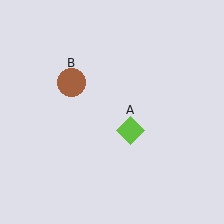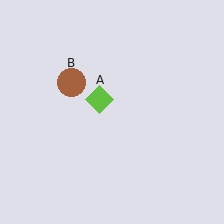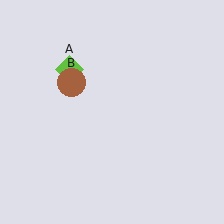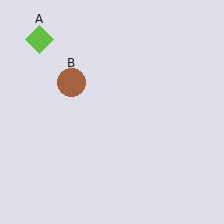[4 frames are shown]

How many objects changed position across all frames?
1 object changed position: lime diamond (object A).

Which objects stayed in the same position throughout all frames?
Brown circle (object B) remained stationary.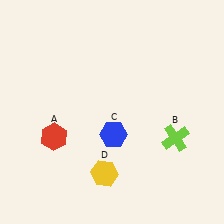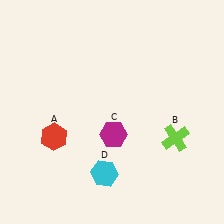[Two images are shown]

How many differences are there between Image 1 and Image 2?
There are 2 differences between the two images.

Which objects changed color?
C changed from blue to magenta. D changed from yellow to cyan.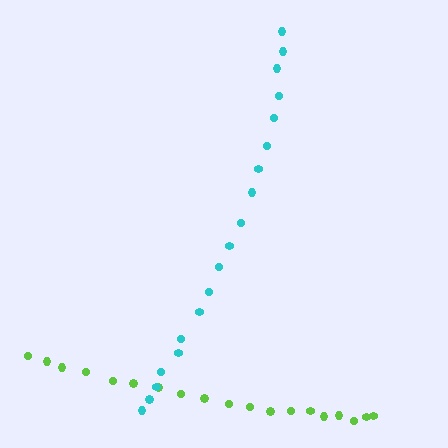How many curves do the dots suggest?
There are 2 distinct paths.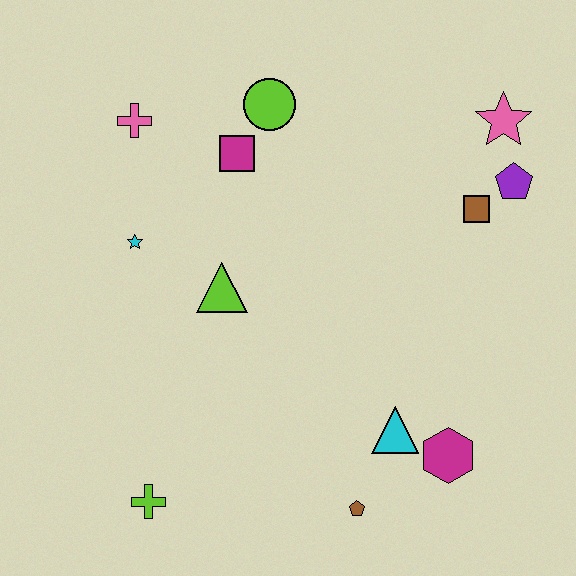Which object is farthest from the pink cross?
The magenta hexagon is farthest from the pink cross.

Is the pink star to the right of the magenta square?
Yes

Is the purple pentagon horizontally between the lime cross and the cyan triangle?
No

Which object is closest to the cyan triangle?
The magenta hexagon is closest to the cyan triangle.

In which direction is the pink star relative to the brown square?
The pink star is above the brown square.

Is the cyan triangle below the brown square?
Yes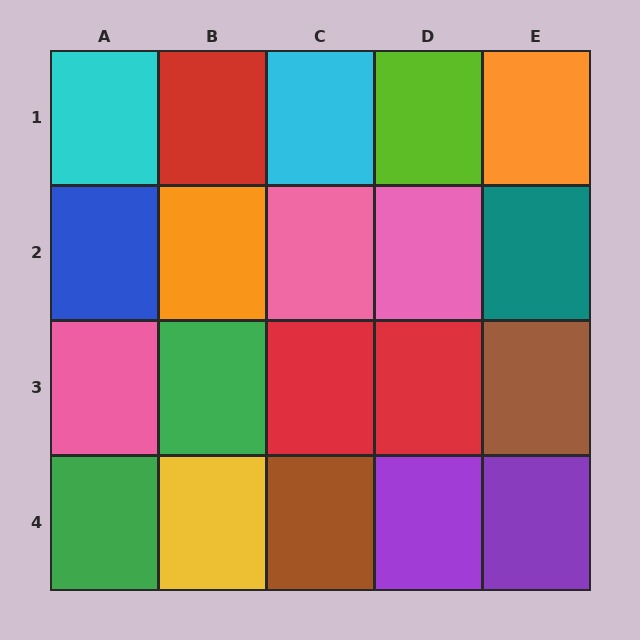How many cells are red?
3 cells are red.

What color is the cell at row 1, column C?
Cyan.